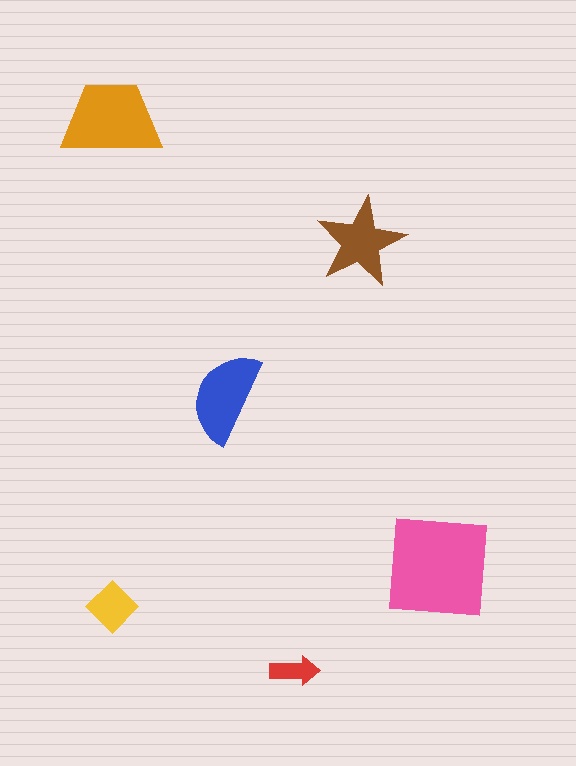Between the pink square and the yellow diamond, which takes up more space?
The pink square.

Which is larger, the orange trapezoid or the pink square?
The pink square.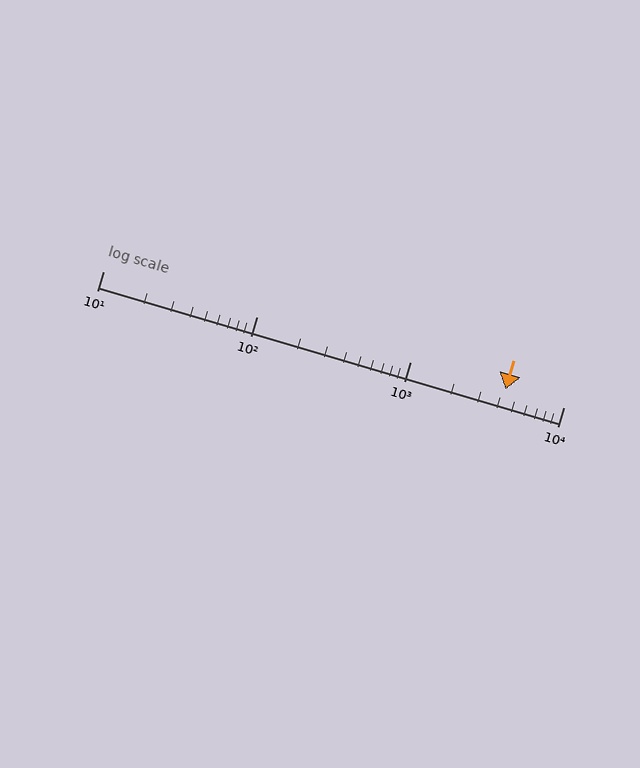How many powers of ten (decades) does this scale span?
The scale spans 3 decades, from 10 to 10000.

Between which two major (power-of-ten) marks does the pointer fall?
The pointer is between 1000 and 10000.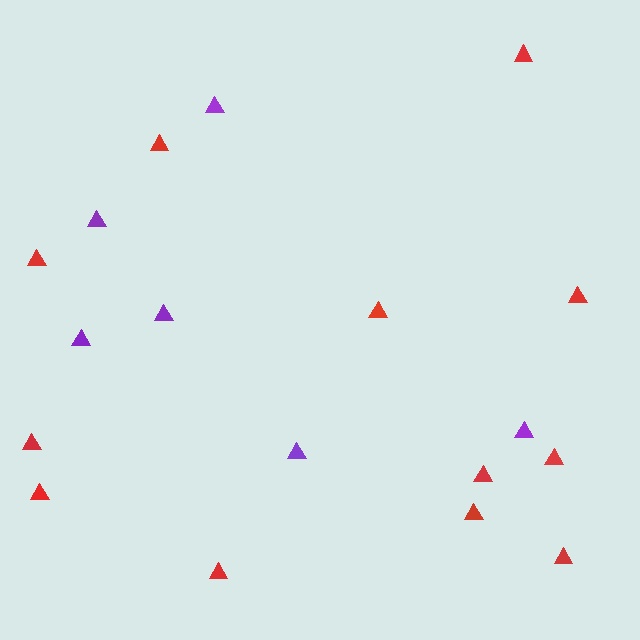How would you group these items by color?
There are 2 groups: one group of purple triangles (6) and one group of red triangles (12).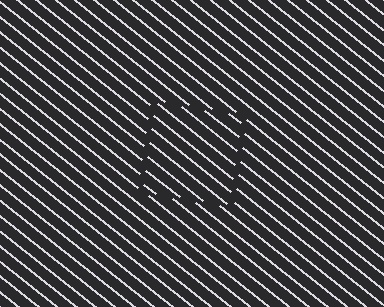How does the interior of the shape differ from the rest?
The interior of the shape contains the same grating, shifted by half a period — the contour is defined by the phase discontinuity where line-ends from the inner and outer gratings abut.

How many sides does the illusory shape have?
4 sides — the line-ends trace a square.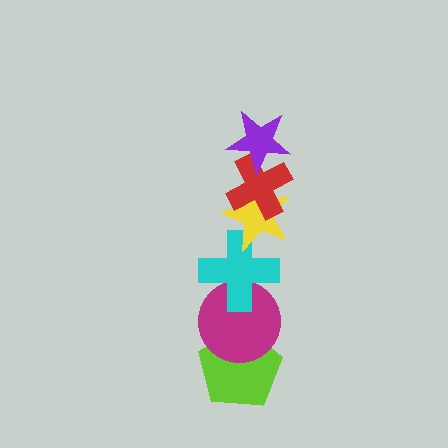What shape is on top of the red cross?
The purple star is on top of the red cross.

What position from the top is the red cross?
The red cross is 2nd from the top.